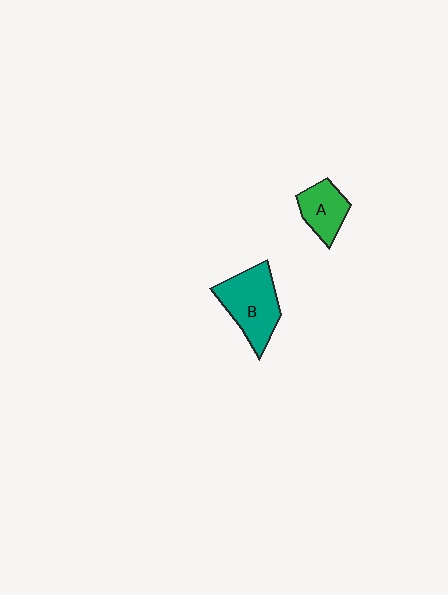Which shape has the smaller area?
Shape A (green).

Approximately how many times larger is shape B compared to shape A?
Approximately 1.7 times.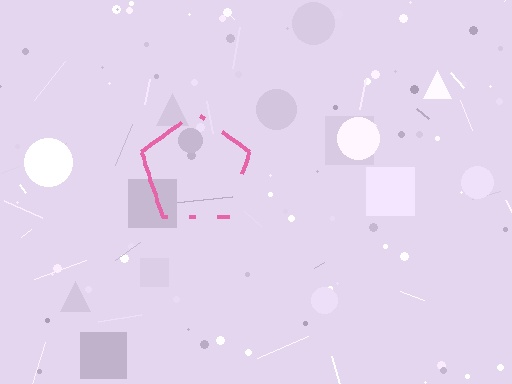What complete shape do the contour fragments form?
The contour fragments form a pentagon.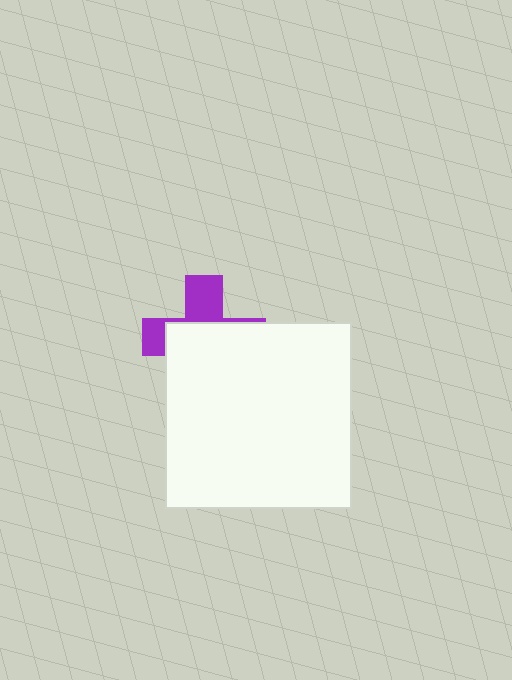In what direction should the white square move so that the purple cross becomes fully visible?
The white square should move down. That is the shortest direction to clear the overlap and leave the purple cross fully visible.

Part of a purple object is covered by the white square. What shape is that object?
It is a cross.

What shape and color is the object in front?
The object in front is a white square.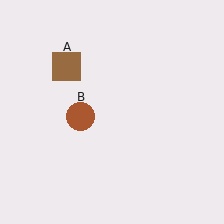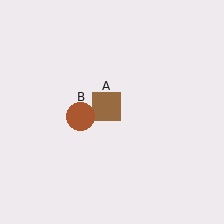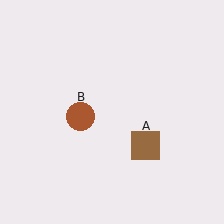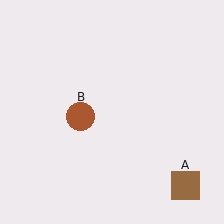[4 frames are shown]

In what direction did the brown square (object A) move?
The brown square (object A) moved down and to the right.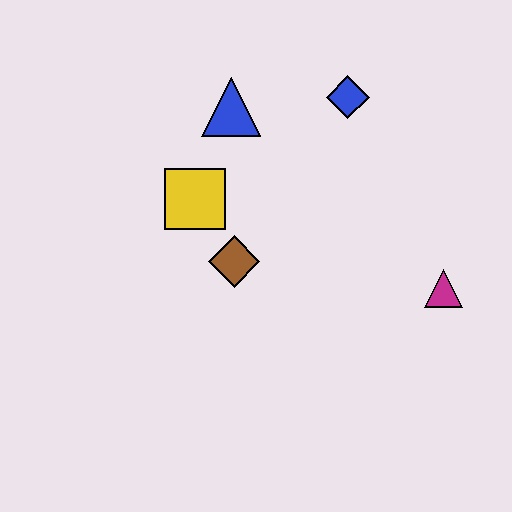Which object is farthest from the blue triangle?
The magenta triangle is farthest from the blue triangle.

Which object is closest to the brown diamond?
The yellow square is closest to the brown diamond.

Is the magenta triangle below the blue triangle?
Yes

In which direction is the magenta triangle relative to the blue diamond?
The magenta triangle is below the blue diamond.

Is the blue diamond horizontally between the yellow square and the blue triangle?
No